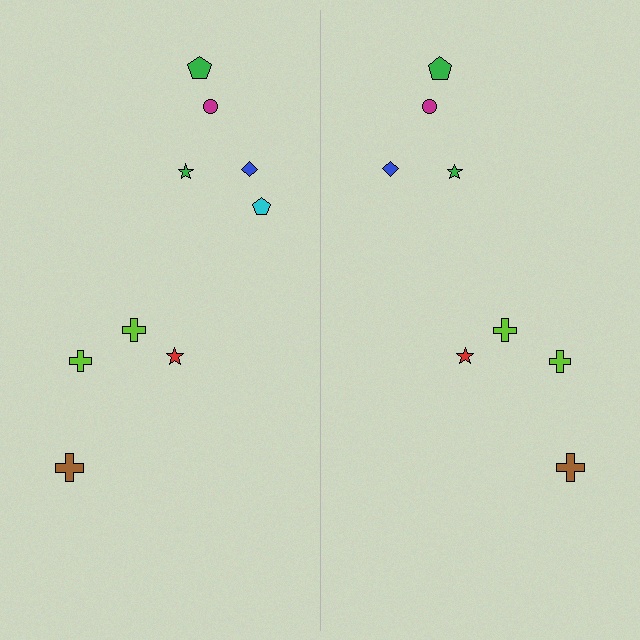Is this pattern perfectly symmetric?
No, the pattern is not perfectly symmetric. A cyan pentagon is missing from the right side.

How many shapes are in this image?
There are 17 shapes in this image.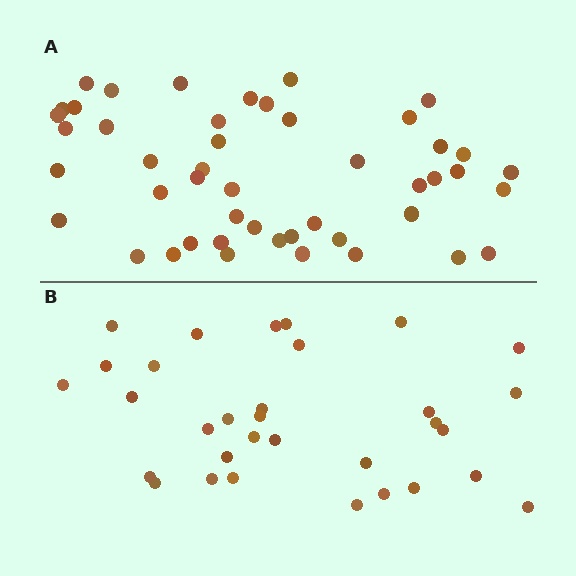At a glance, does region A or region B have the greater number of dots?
Region A (the top region) has more dots.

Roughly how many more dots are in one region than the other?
Region A has approximately 15 more dots than region B.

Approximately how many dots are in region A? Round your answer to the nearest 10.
About 50 dots. (The exact count is 47, which rounds to 50.)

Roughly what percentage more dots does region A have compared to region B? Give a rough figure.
About 45% more.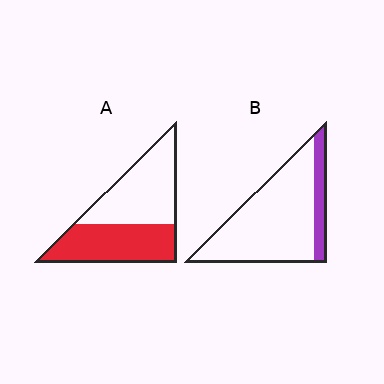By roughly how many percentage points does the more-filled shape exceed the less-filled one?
By roughly 30 percentage points (A over B).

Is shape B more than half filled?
No.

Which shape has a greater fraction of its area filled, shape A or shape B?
Shape A.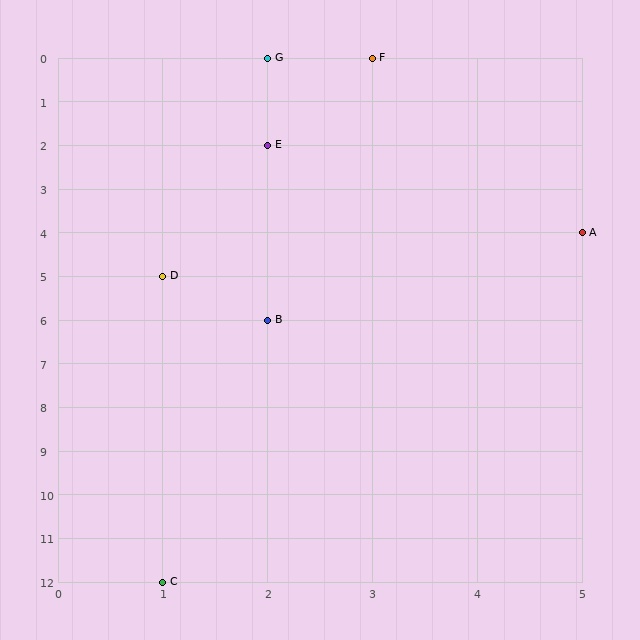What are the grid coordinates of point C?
Point C is at grid coordinates (1, 12).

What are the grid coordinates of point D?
Point D is at grid coordinates (1, 5).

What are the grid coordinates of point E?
Point E is at grid coordinates (2, 2).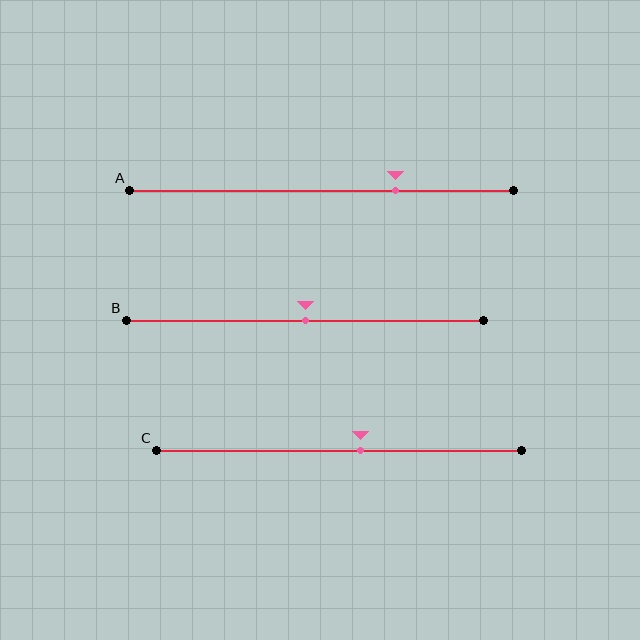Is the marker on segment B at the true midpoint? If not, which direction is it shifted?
Yes, the marker on segment B is at the true midpoint.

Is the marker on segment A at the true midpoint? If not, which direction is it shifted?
No, the marker on segment A is shifted to the right by about 19% of the segment length.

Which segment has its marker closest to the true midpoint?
Segment B has its marker closest to the true midpoint.